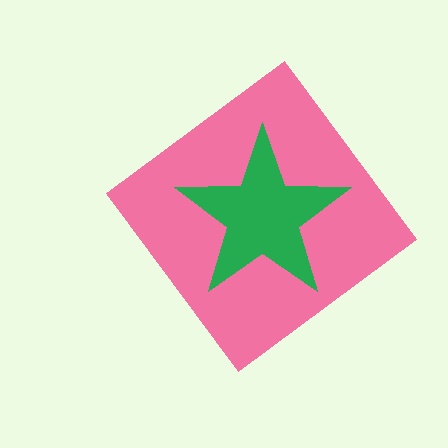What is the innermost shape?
The green star.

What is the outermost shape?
The pink diamond.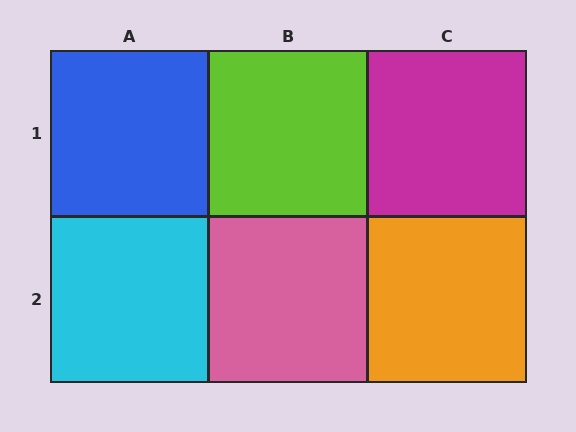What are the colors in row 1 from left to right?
Blue, lime, magenta.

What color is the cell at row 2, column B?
Pink.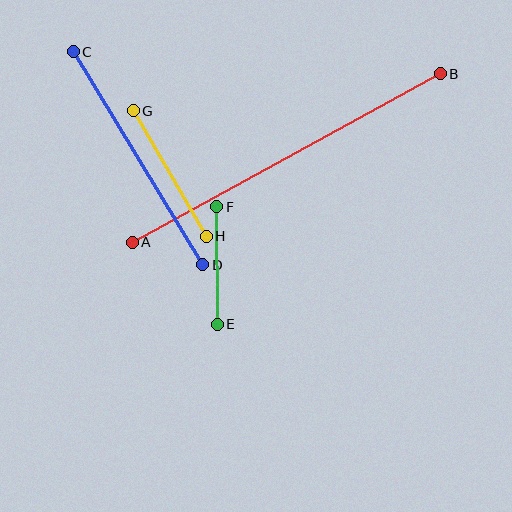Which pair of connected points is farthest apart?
Points A and B are farthest apart.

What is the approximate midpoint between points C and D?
The midpoint is at approximately (138, 158) pixels.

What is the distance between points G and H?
The distance is approximately 145 pixels.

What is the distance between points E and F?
The distance is approximately 118 pixels.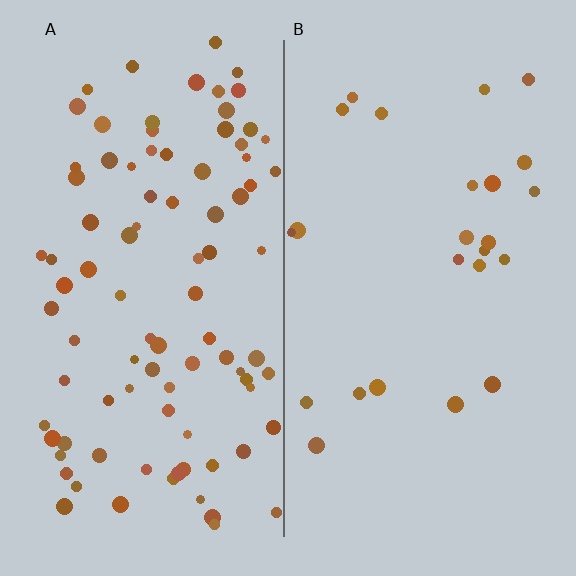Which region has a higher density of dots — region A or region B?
A (the left).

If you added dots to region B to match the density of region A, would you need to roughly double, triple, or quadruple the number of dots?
Approximately quadruple.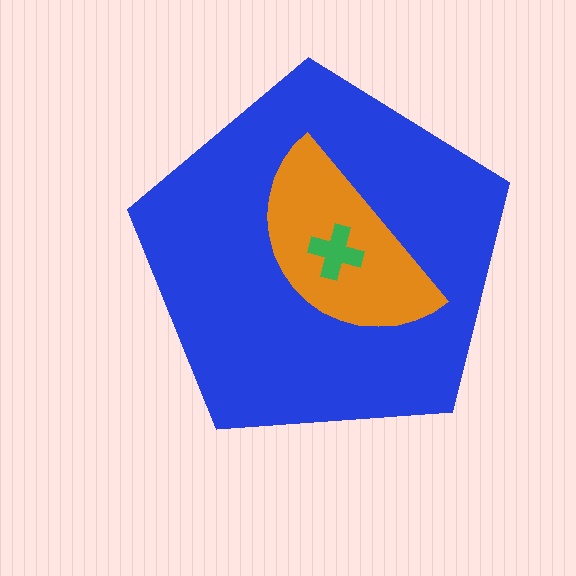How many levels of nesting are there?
3.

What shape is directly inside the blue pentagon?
The orange semicircle.